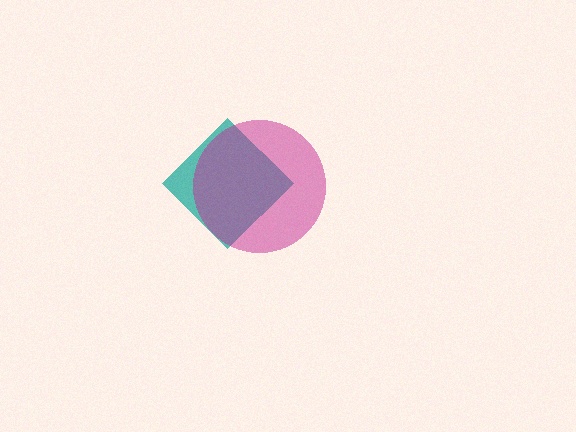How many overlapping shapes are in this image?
There are 2 overlapping shapes in the image.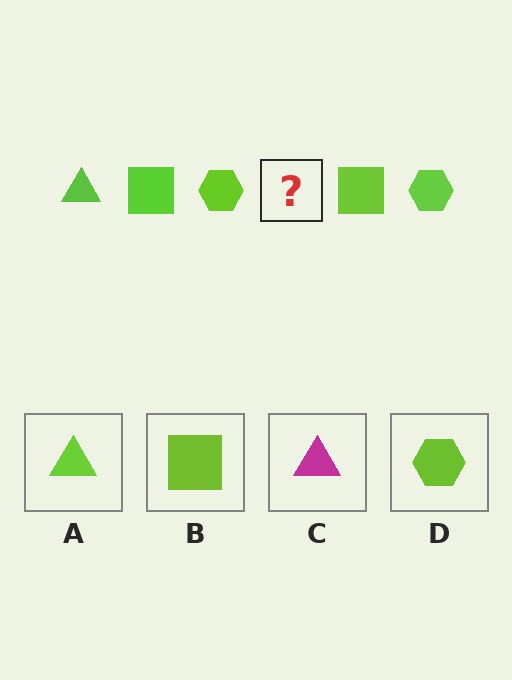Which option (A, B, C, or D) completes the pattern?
A.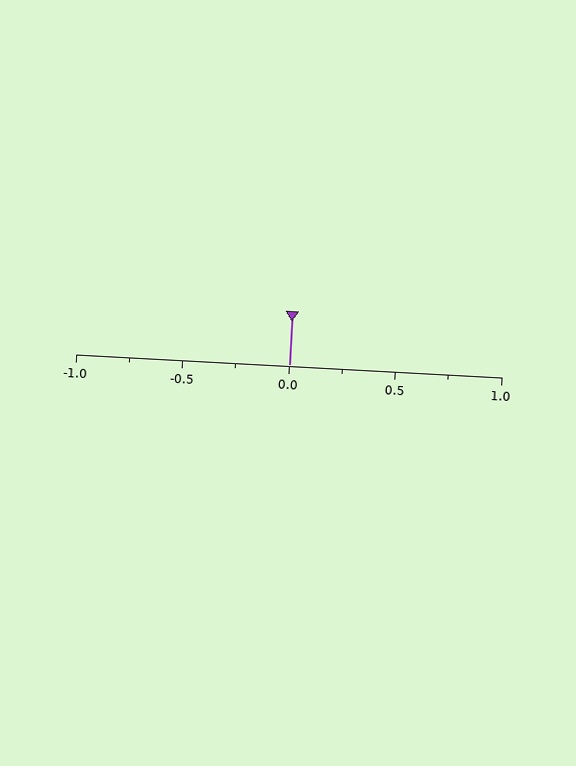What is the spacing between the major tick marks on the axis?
The major ticks are spaced 0.5 apart.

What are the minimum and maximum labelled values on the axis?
The axis runs from -1.0 to 1.0.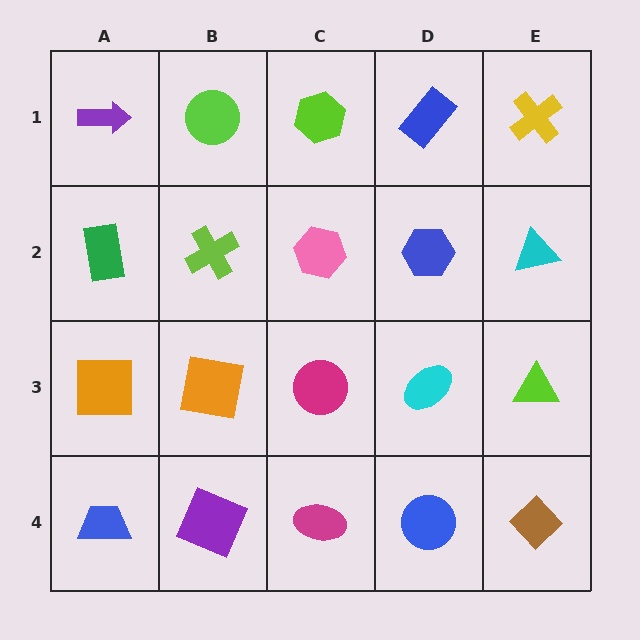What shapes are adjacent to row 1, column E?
A cyan triangle (row 2, column E), a blue rectangle (row 1, column D).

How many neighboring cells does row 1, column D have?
3.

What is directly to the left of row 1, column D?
A lime hexagon.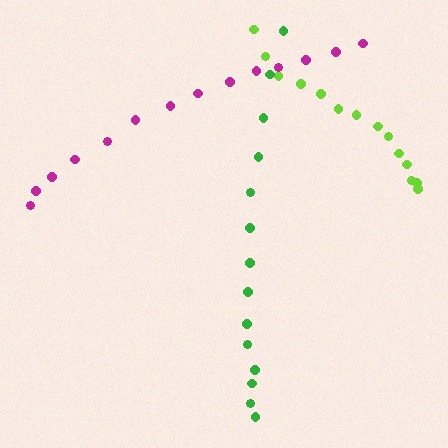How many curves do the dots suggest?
There are 3 distinct paths.